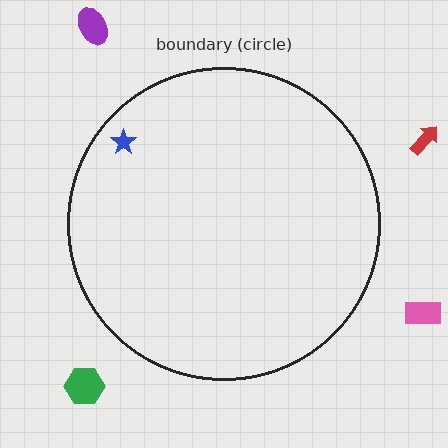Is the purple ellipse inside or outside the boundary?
Outside.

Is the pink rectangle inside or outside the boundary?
Outside.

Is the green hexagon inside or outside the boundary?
Outside.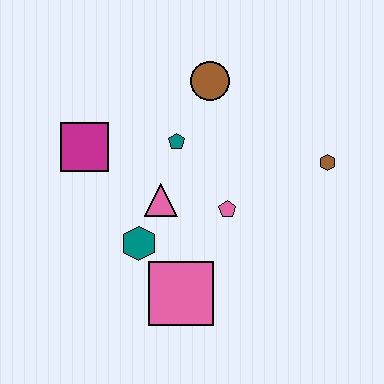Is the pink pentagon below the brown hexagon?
Yes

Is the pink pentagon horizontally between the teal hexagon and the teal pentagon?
No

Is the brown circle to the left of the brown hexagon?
Yes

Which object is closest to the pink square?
The teal hexagon is closest to the pink square.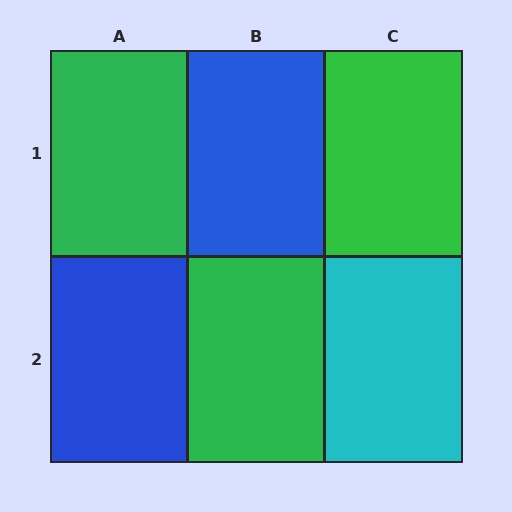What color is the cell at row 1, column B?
Blue.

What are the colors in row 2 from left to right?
Blue, green, cyan.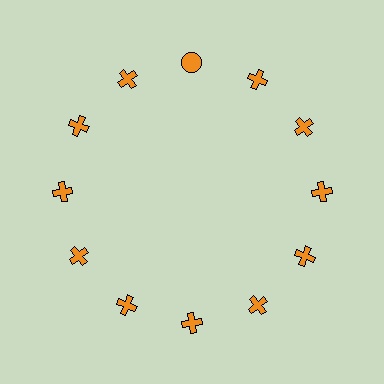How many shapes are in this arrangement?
There are 12 shapes arranged in a ring pattern.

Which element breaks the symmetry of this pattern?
The orange circle at roughly the 12 o'clock position breaks the symmetry. All other shapes are orange crosses.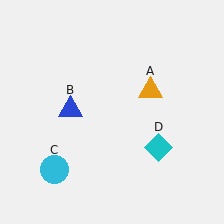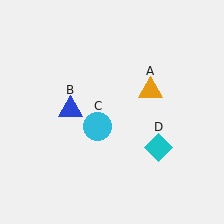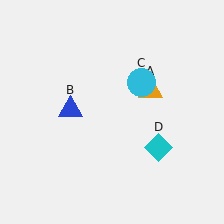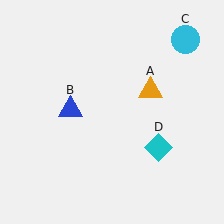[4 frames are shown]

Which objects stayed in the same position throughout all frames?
Orange triangle (object A) and blue triangle (object B) and cyan diamond (object D) remained stationary.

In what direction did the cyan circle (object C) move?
The cyan circle (object C) moved up and to the right.